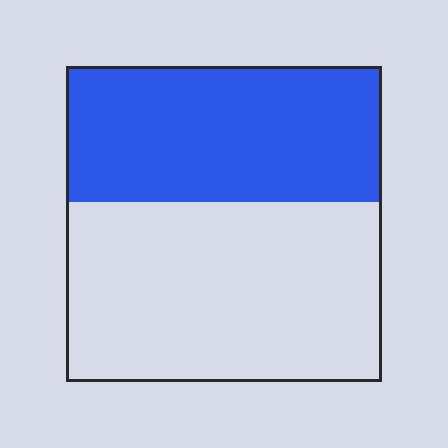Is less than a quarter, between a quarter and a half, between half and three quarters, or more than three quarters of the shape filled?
Between a quarter and a half.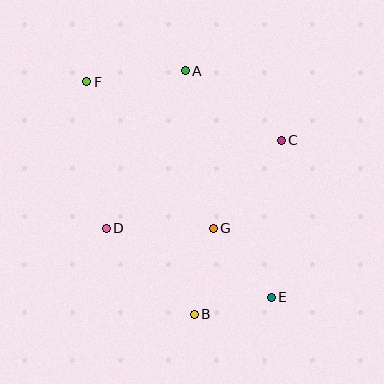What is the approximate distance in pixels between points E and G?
The distance between E and G is approximately 90 pixels.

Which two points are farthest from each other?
Points E and F are farthest from each other.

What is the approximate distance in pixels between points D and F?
The distance between D and F is approximately 148 pixels.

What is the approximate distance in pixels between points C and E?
The distance between C and E is approximately 157 pixels.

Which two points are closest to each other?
Points B and E are closest to each other.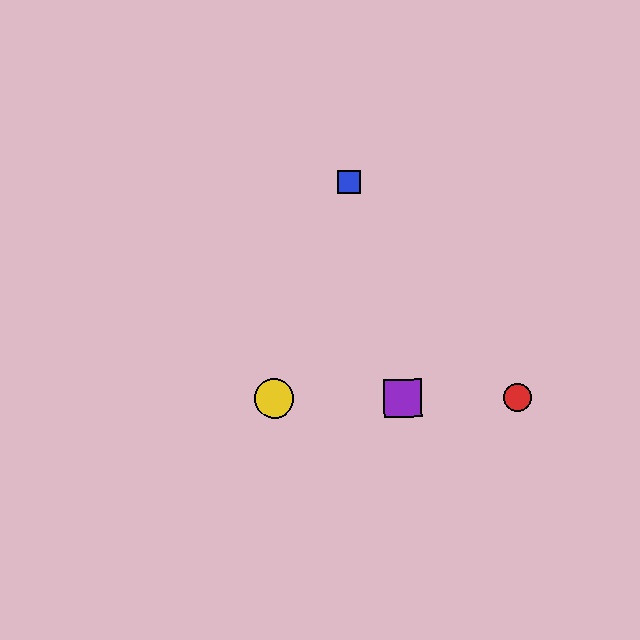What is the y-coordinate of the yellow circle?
The yellow circle is at y≈399.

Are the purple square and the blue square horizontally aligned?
No, the purple square is at y≈398 and the blue square is at y≈182.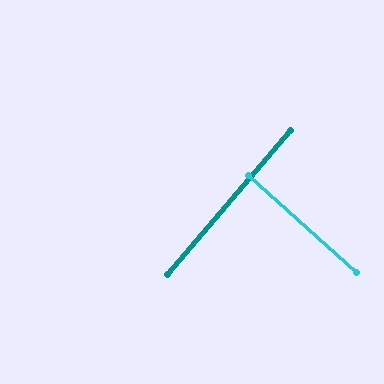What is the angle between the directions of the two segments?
Approximately 89 degrees.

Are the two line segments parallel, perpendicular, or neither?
Perpendicular — they meet at approximately 89°.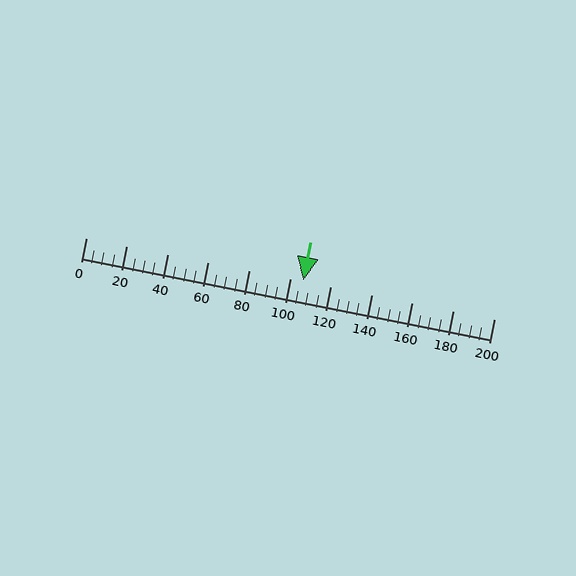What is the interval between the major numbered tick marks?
The major tick marks are spaced 20 units apart.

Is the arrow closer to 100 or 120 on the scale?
The arrow is closer to 100.